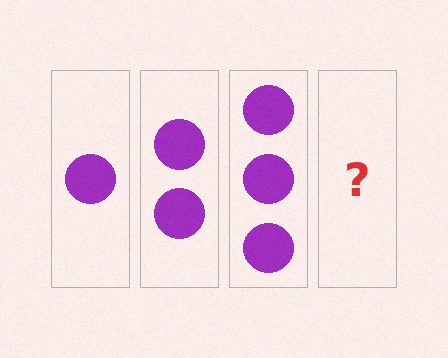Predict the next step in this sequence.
The next step is 4 circles.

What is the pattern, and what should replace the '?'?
The pattern is that each step adds one more circle. The '?' should be 4 circles.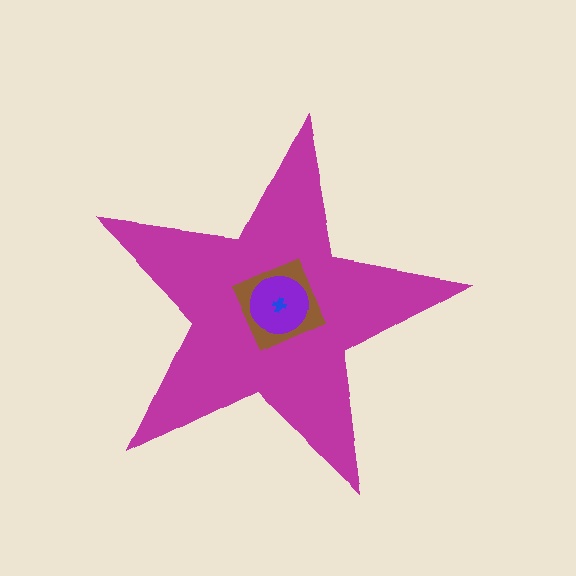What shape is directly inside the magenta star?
The brown square.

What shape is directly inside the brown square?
The purple circle.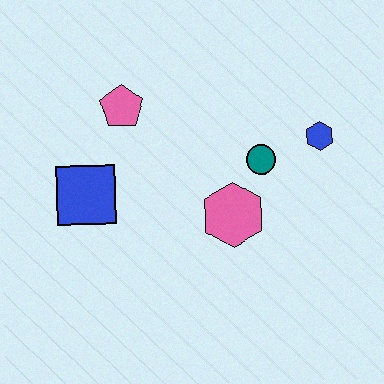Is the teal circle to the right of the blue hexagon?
No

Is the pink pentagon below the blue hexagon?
No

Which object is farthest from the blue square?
The blue hexagon is farthest from the blue square.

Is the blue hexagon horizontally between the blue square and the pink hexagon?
No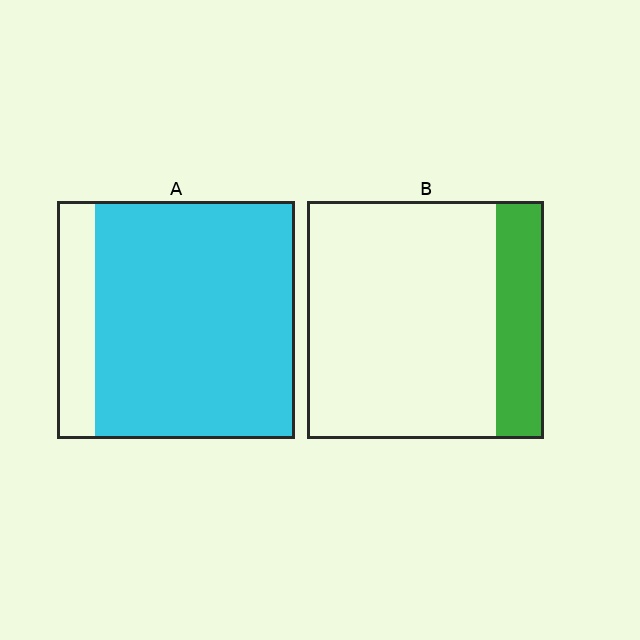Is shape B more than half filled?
No.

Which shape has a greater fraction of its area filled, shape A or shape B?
Shape A.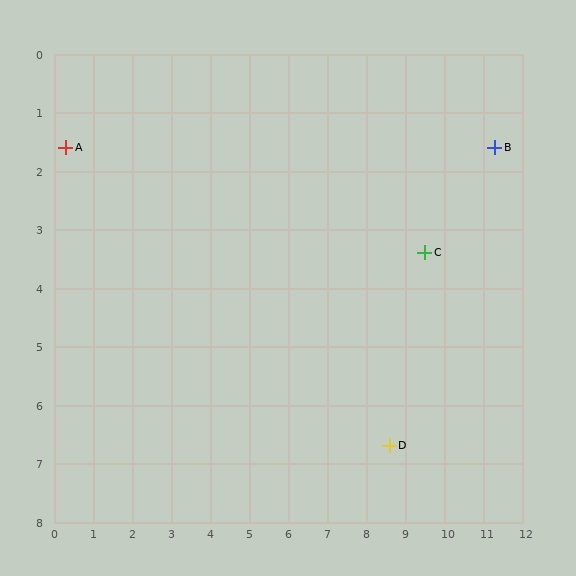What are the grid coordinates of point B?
Point B is at approximately (11.3, 1.6).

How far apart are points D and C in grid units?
Points D and C are about 3.4 grid units apart.